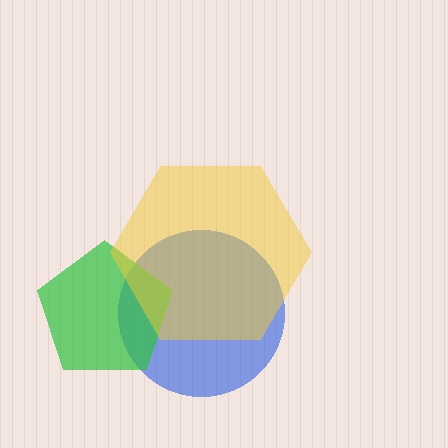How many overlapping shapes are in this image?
There are 3 overlapping shapes in the image.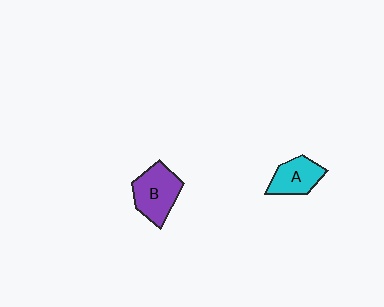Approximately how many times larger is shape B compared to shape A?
Approximately 1.3 times.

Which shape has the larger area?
Shape B (purple).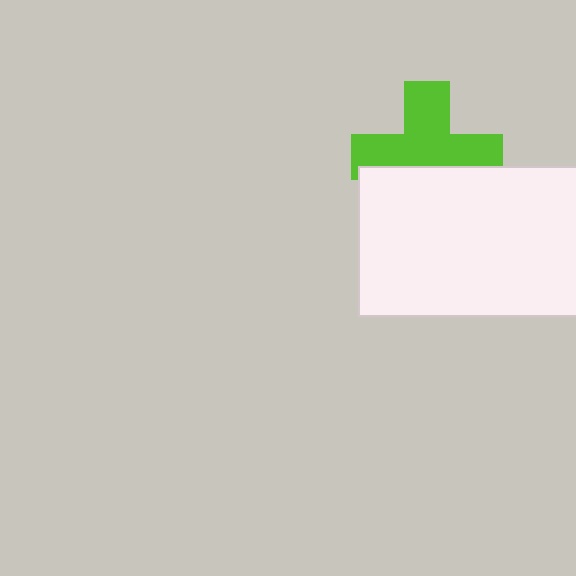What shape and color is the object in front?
The object in front is a white rectangle.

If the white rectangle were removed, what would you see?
You would see the complete lime cross.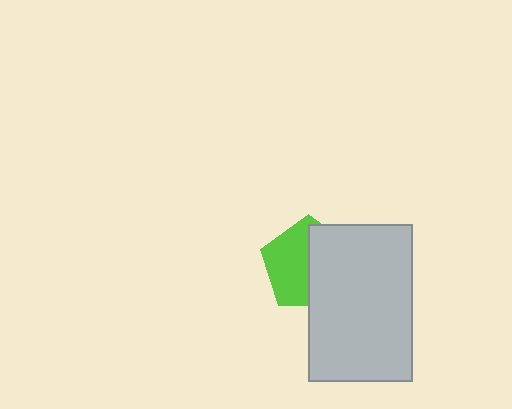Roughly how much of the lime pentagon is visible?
About half of it is visible (roughly 50%).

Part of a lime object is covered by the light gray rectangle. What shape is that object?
It is a pentagon.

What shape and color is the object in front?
The object in front is a light gray rectangle.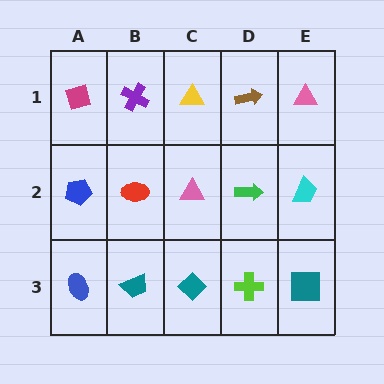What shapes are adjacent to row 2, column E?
A pink triangle (row 1, column E), a teal square (row 3, column E), a green arrow (row 2, column D).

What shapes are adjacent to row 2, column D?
A brown arrow (row 1, column D), a lime cross (row 3, column D), a pink triangle (row 2, column C), a cyan trapezoid (row 2, column E).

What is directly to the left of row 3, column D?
A teal diamond.